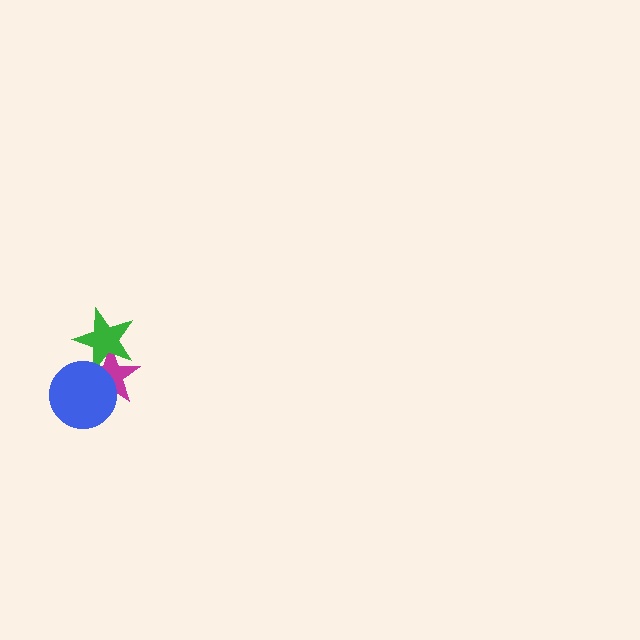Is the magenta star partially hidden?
Yes, it is partially covered by another shape.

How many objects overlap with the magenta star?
2 objects overlap with the magenta star.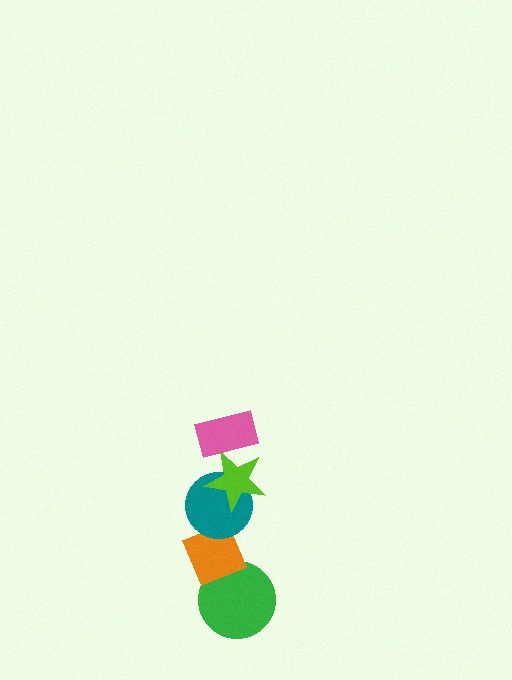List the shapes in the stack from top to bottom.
From top to bottom: the pink rectangle, the lime star, the teal circle, the orange diamond, the green circle.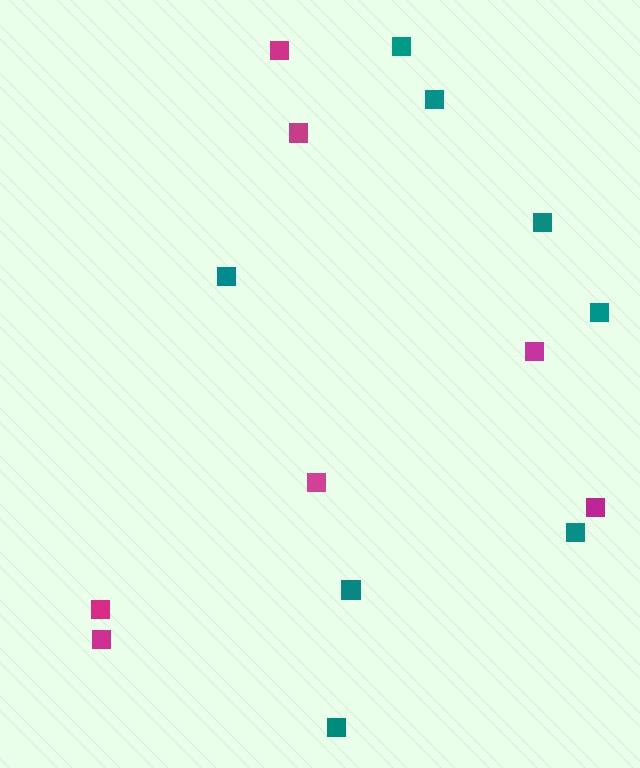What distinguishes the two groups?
There are 2 groups: one group of teal squares (8) and one group of magenta squares (7).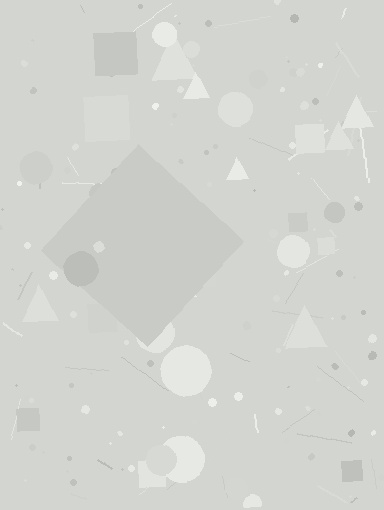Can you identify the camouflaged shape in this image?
The camouflaged shape is a diamond.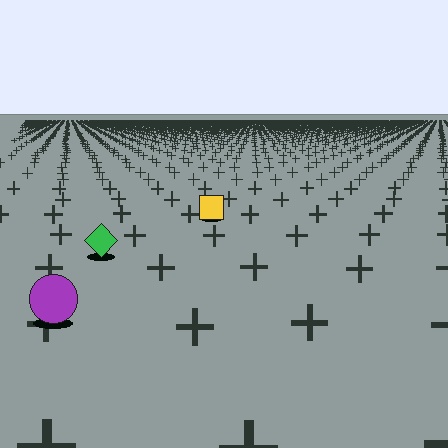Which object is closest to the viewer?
The purple circle is closest. The texture marks near it are larger and more spread out.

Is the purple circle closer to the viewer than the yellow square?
Yes. The purple circle is closer — you can tell from the texture gradient: the ground texture is coarser near it.